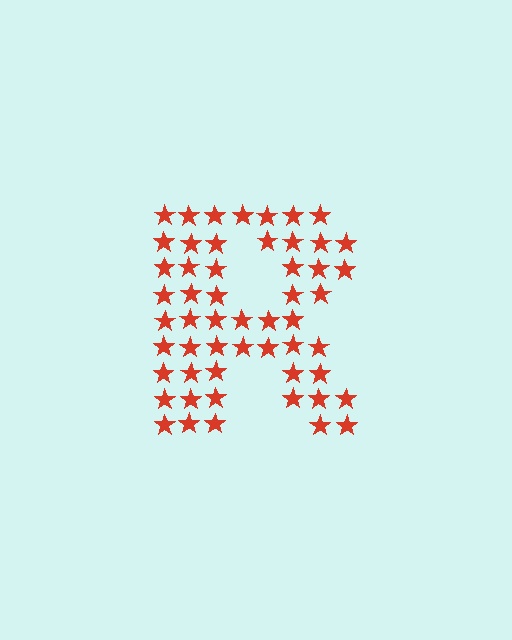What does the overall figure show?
The overall figure shows the letter R.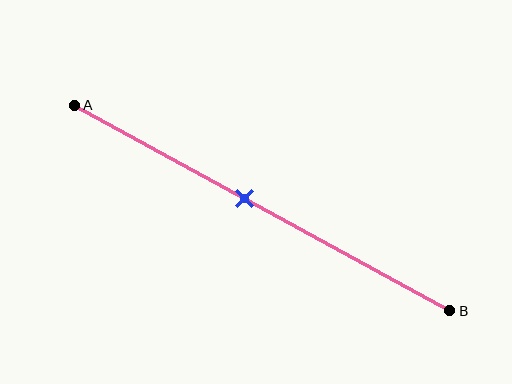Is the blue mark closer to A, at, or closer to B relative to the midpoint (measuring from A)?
The blue mark is closer to point A than the midpoint of segment AB.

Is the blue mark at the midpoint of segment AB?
No, the mark is at about 45% from A, not at the 50% midpoint.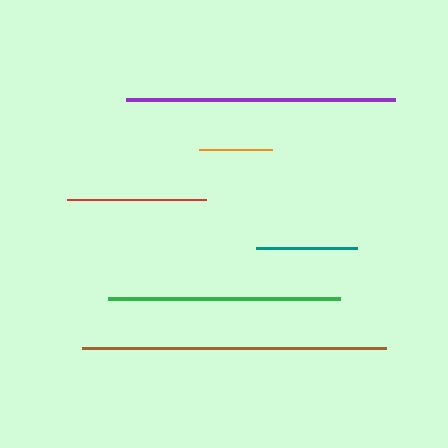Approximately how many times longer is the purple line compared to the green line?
The purple line is approximately 1.2 times the length of the green line.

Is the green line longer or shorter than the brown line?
The brown line is longer than the green line.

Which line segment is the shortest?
The orange line is the shortest at approximately 73 pixels.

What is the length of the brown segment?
The brown segment is approximately 304 pixels long.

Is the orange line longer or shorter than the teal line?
The teal line is longer than the orange line.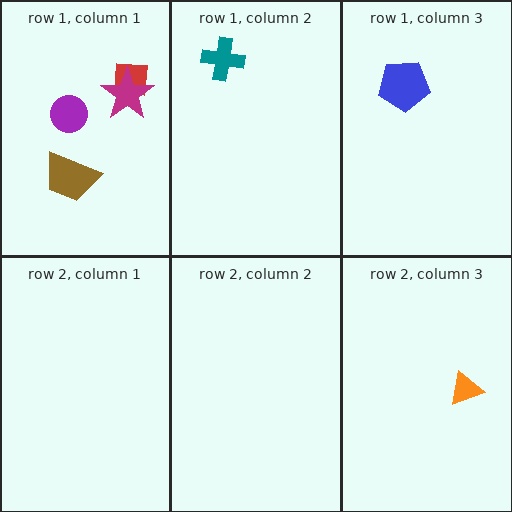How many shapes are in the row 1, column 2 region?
1.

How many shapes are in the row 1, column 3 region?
1.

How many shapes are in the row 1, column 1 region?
4.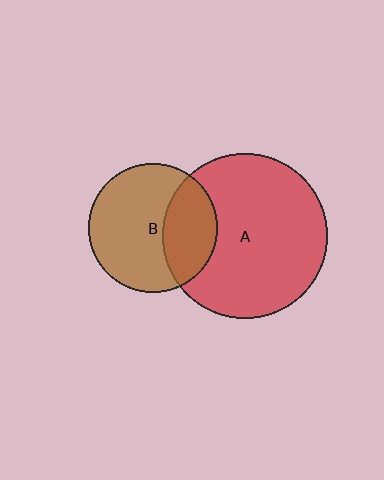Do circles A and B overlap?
Yes.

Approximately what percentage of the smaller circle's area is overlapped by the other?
Approximately 30%.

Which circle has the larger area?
Circle A (red).